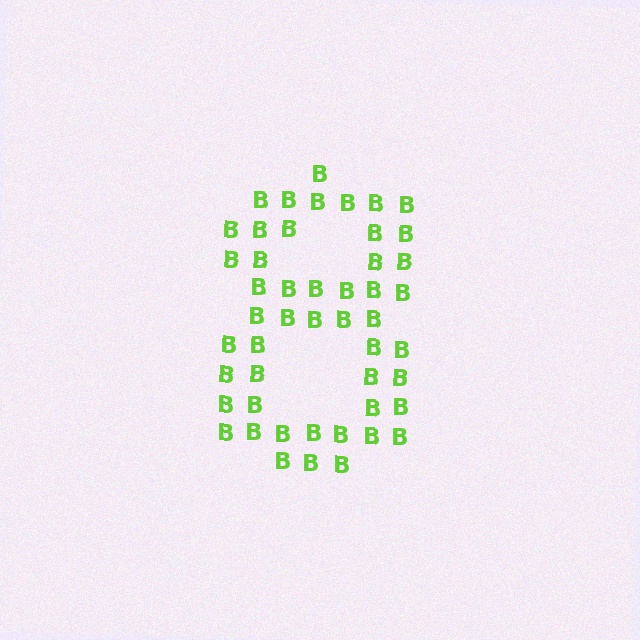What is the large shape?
The large shape is the digit 8.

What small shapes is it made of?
It is made of small letter B's.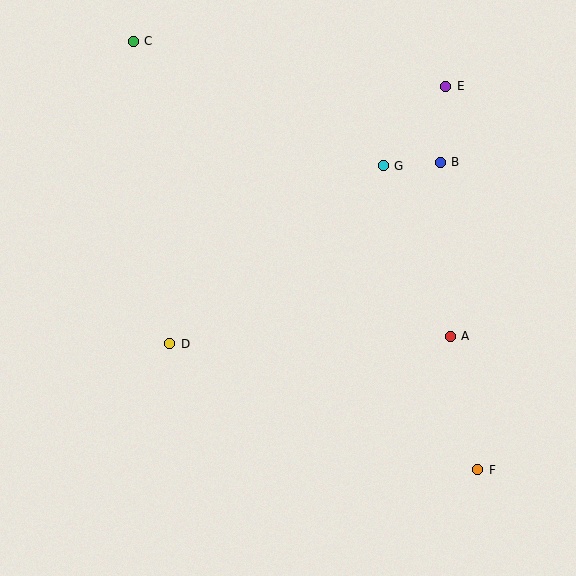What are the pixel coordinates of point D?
Point D is at (170, 344).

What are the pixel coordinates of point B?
Point B is at (440, 162).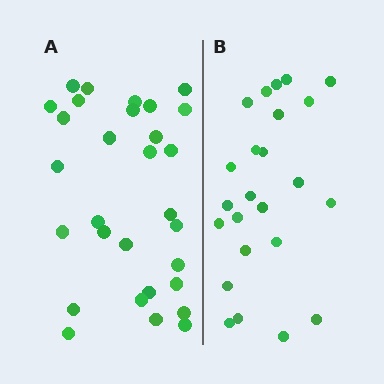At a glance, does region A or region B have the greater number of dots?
Region A (the left region) has more dots.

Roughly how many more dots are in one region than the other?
Region A has about 6 more dots than region B.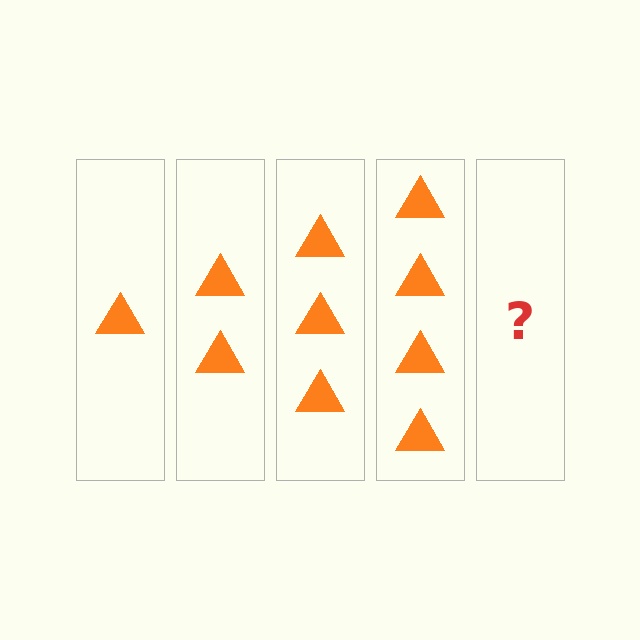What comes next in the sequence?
The next element should be 5 triangles.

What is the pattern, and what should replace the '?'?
The pattern is that each step adds one more triangle. The '?' should be 5 triangles.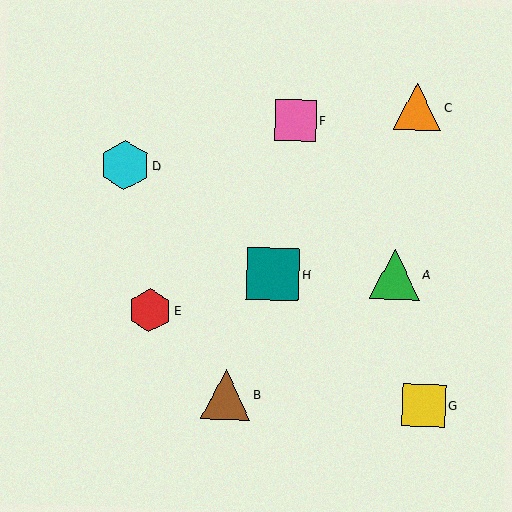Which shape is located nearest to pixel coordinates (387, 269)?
The green triangle (labeled A) at (395, 274) is nearest to that location.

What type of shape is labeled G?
Shape G is a yellow square.